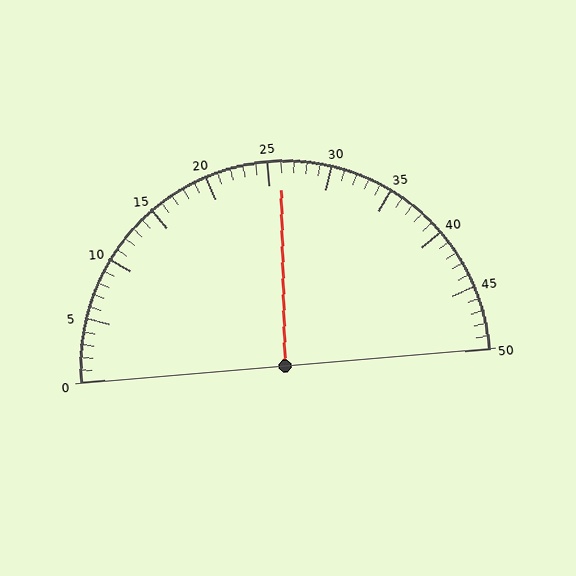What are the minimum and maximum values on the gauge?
The gauge ranges from 0 to 50.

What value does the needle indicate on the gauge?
The needle indicates approximately 26.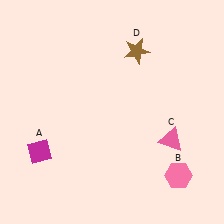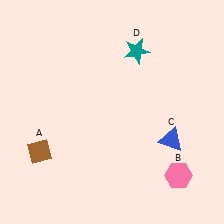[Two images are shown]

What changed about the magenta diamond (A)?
In Image 1, A is magenta. In Image 2, it changed to brown.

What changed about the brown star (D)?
In Image 1, D is brown. In Image 2, it changed to teal.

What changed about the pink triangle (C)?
In Image 1, C is pink. In Image 2, it changed to blue.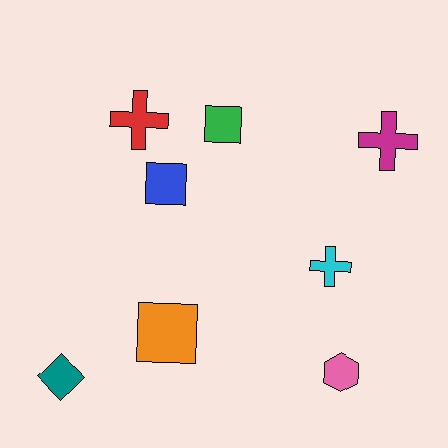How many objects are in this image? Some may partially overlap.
There are 8 objects.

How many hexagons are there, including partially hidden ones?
There is 1 hexagon.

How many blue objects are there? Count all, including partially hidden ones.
There is 1 blue object.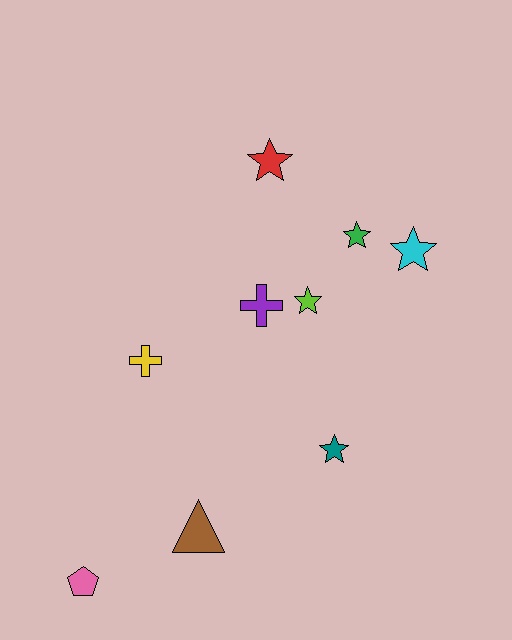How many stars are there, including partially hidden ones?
There are 5 stars.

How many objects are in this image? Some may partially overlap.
There are 9 objects.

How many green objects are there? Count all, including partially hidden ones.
There is 1 green object.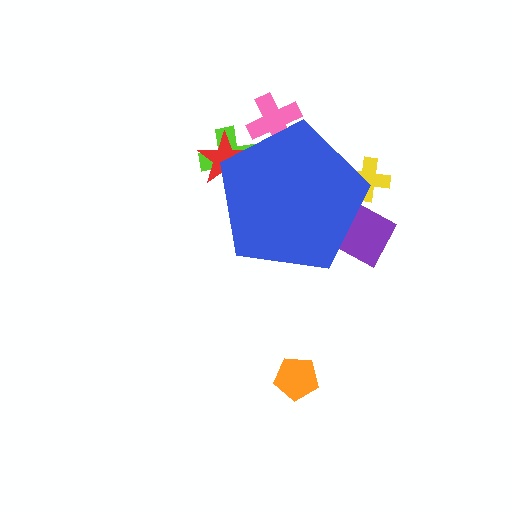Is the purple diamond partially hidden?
Yes, the purple diamond is partially hidden behind the blue pentagon.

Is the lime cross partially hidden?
Yes, the lime cross is partially hidden behind the blue pentagon.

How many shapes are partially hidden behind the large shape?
5 shapes are partially hidden.